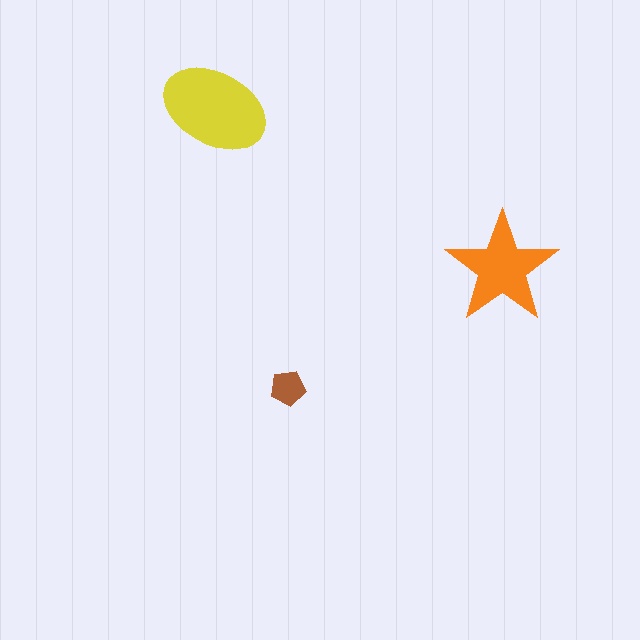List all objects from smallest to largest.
The brown pentagon, the orange star, the yellow ellipse.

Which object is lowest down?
The brown pentagon is bottommost.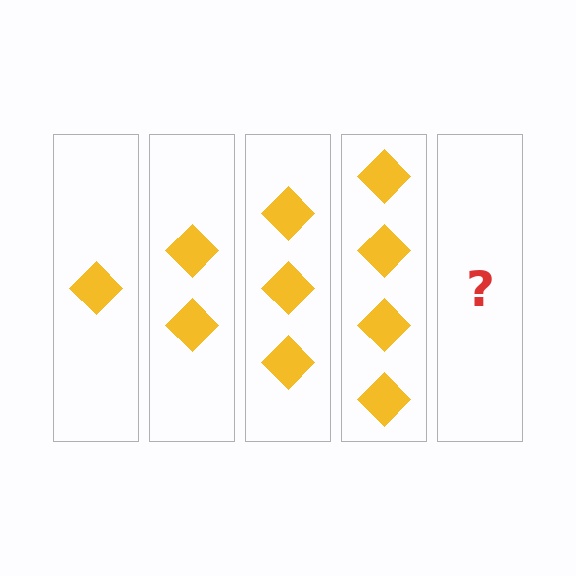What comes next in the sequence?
The next element should be 5 diamonds.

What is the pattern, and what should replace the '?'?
The pattern is that each step adds one more diamond. The '?' should be 5 diamonds.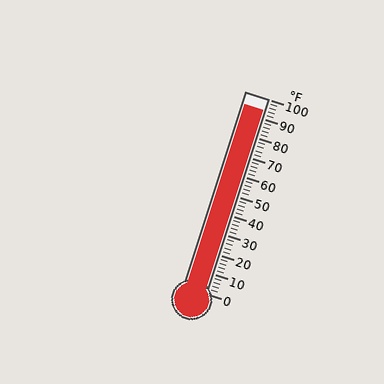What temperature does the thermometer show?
The thermometer shows approximately 94°F.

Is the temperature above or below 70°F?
The temperature is above 70°F.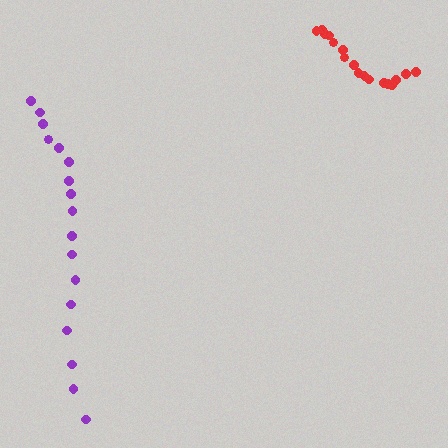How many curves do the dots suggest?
There are 2 distinct paths.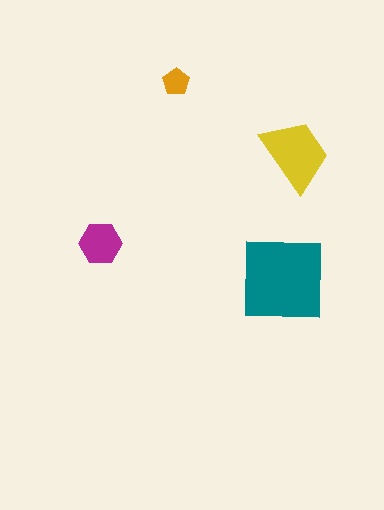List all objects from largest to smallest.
The teal square, the yellow trapezoid, the magenta hexagon, the orange pentagon.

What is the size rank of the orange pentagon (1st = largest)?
4th.